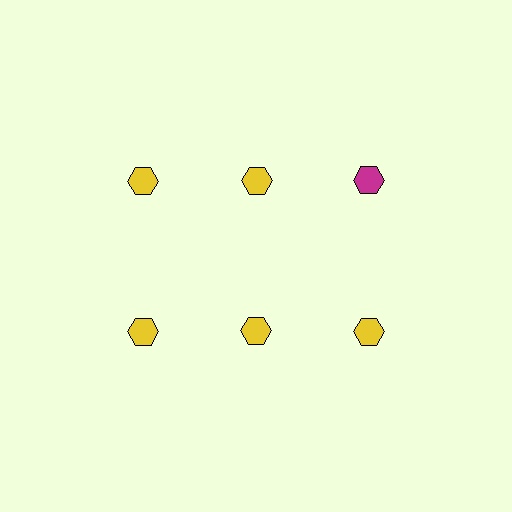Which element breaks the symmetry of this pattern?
The magenta hexagon in the top row, center column breaks the symmetry. All other shapes are yellow hexagons.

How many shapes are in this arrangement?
There are 6 shapes arranged in a grid pattern.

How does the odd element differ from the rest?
It has a different color: magenta instead of yellow.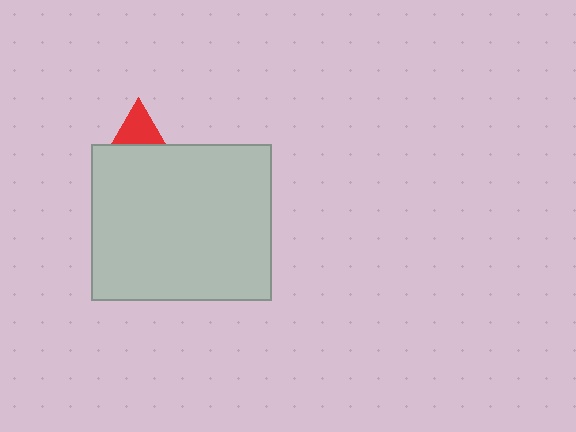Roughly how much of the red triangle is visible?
A small part of it is visible (roughly 37%).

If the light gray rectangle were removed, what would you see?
You would see the complete red triangle.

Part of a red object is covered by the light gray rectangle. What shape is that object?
It is a triangle.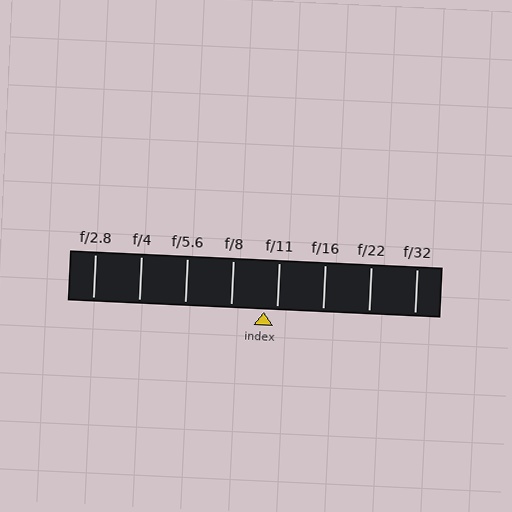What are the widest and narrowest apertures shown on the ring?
The widest aperture shown is f/2.8 and the narrowest is f/32.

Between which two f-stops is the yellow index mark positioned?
The index mark is between f/8 and f/11.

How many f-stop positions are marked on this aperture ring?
There are 8 f-stop positions marked.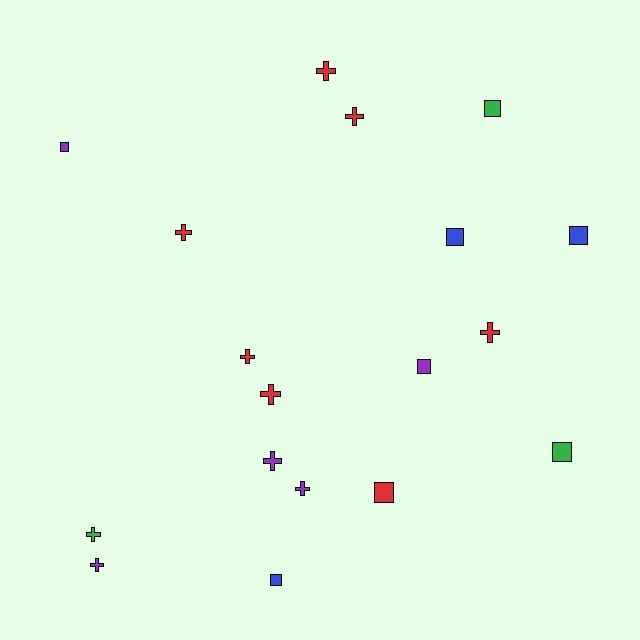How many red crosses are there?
There are 6 red crosses.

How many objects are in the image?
There are 18 objects.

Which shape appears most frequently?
Cross, with 10 objects.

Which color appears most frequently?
Red, with 7 objects.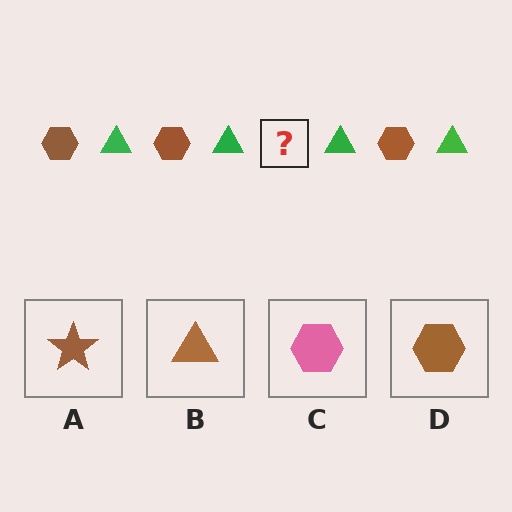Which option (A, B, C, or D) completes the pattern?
D.